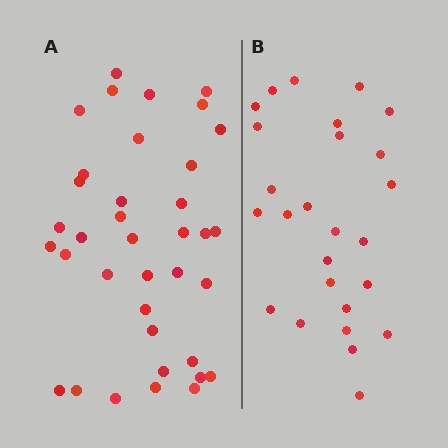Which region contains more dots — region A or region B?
Region A (the left region) has more dots.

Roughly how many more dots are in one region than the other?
Region A has roughly 12 or so more dots than region B.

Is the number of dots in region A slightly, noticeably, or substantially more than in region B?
Region A has noticeably more, but not dramatically so. The ratio is roughly 1.4 to 1.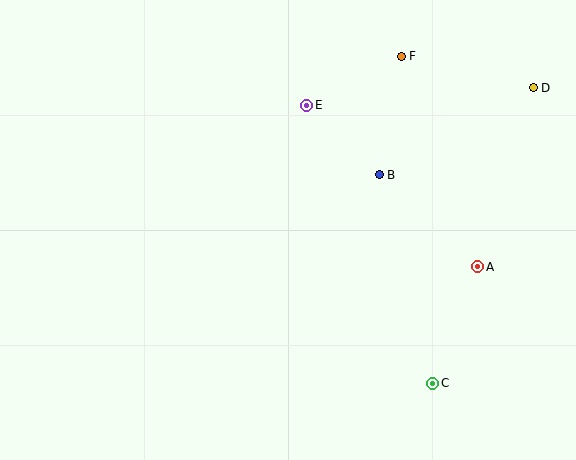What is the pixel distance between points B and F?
The distance between B and F is 121 pixels.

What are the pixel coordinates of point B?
Point B is at (379, 175).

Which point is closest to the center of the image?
Point B at (379, 175) is closest to the center.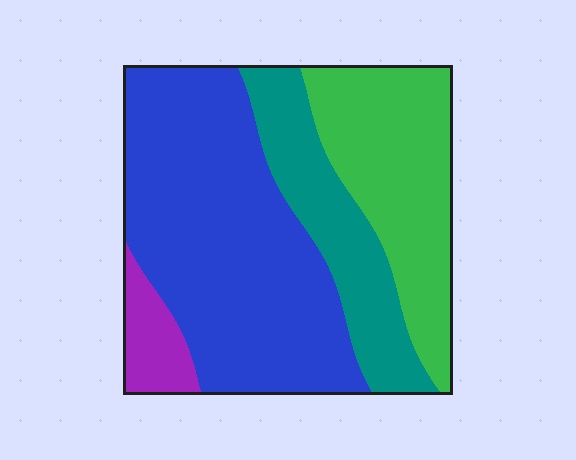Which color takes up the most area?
Blue, at roughly 50%.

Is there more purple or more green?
Green.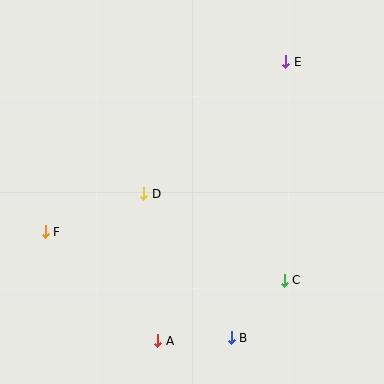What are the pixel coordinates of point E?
Point E is at (286, 62).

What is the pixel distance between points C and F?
The distance between C and F is 244 pixels.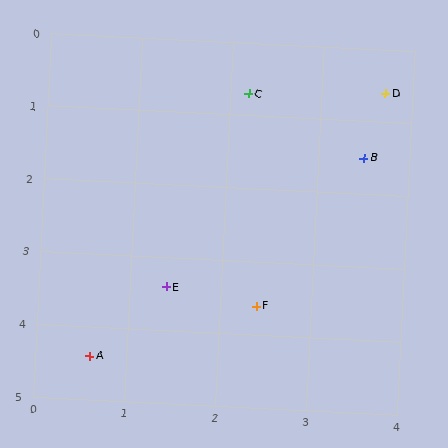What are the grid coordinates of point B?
Point B is at approximately (3.5, 1.5).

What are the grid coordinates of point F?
Point F is at approximately (2.4, 3.6).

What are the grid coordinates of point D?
Point D is at approximately (3.7, 0.6).